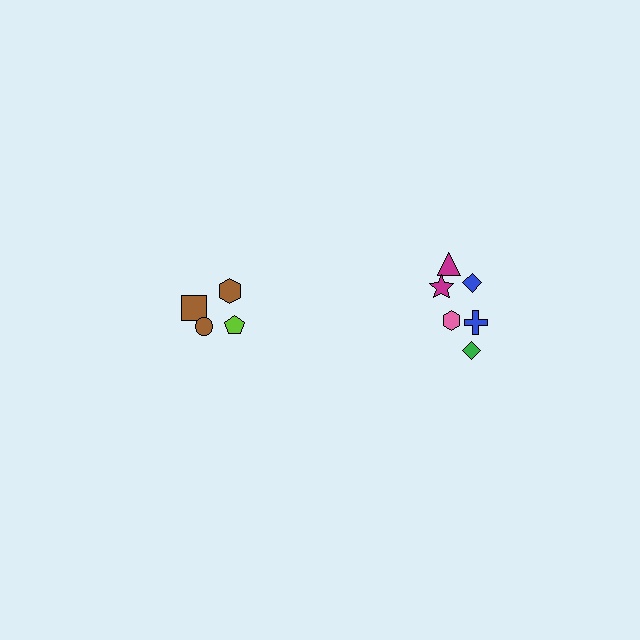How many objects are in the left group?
There are 4 objects.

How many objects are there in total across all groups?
There are 10 objects.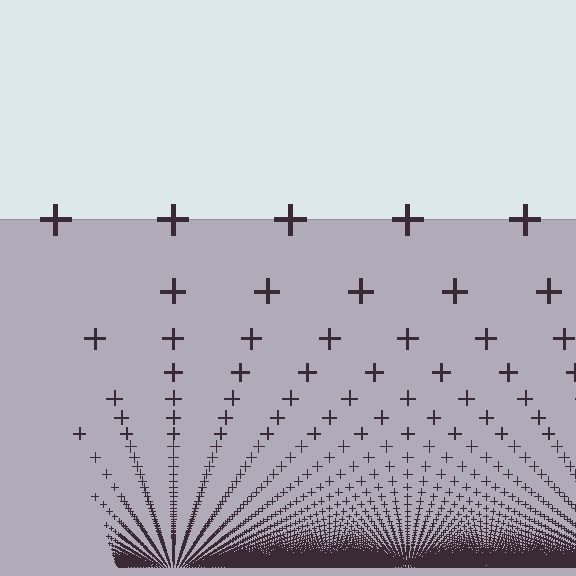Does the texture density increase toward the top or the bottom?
Density increases toward the bottom.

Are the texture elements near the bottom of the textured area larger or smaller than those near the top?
Smaller. The gradient is inverted — elements near the bottom are smaller and denser.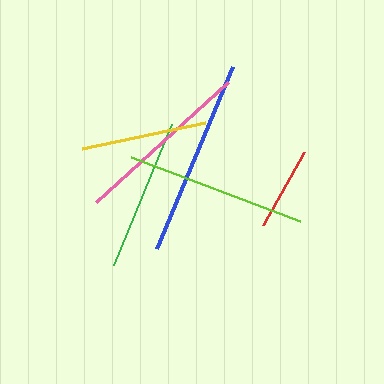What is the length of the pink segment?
The pink segment is approximately 178 pixels long.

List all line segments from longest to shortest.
From longest to shortest: blue, lime, pink, green, yellow, red.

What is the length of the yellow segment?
The yellow segment is approximately 126 pixels long.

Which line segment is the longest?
The blue line is the longest at approximately 197 pixels.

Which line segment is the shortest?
The red line is the shortest at approximately 84 pixels.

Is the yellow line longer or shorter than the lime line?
The lime line is longer than the yellow line.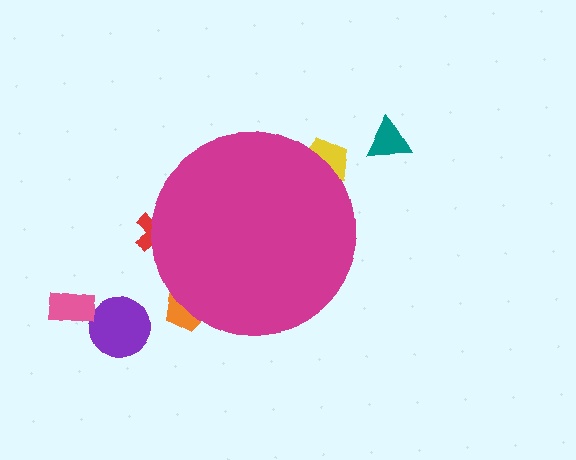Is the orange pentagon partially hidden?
Yes, the orange pentagon is partially hidden behind the magenta circle.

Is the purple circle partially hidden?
No, the purple circle is fully visible.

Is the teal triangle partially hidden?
No, the teal triangle is fully visible.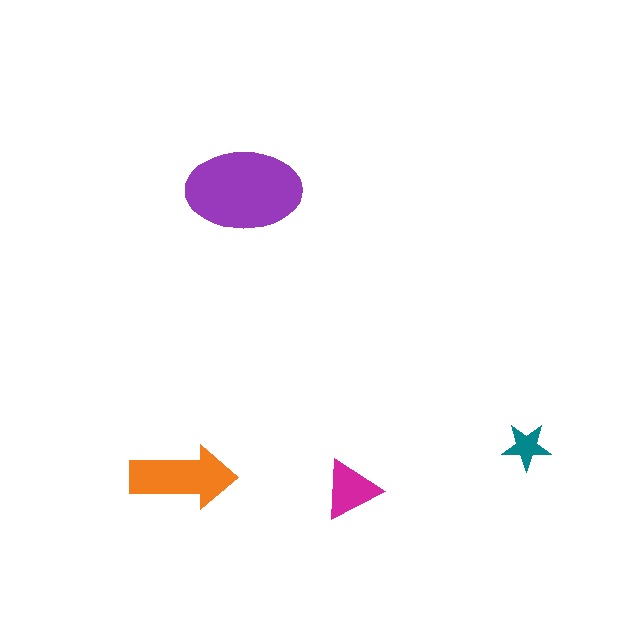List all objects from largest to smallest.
The purple ellipse, the orange arrow, the magenta triangle, the teal star.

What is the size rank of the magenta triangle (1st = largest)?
3rd.